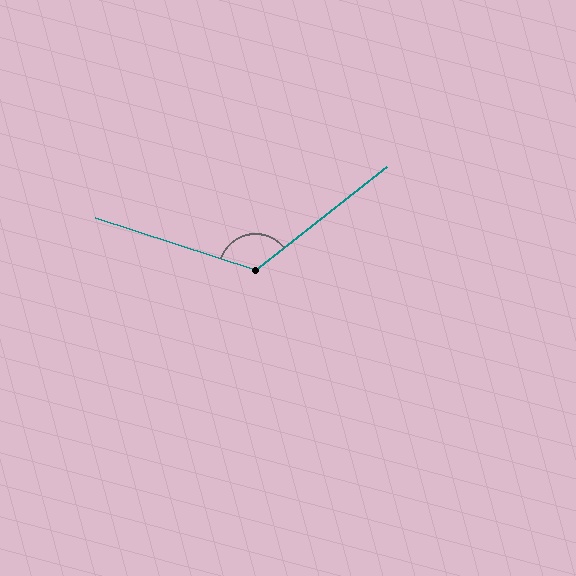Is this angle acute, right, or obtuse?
It is obtuse.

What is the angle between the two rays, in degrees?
Approximately 124 degrees.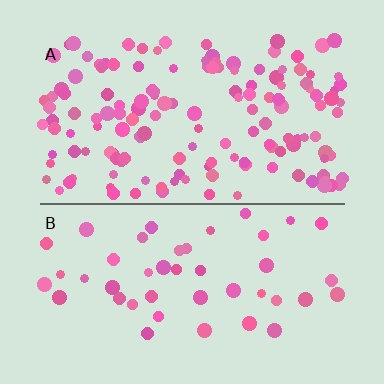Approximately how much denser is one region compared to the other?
Approximately 3.3× — region A over region B.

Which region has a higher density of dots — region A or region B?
A (the top).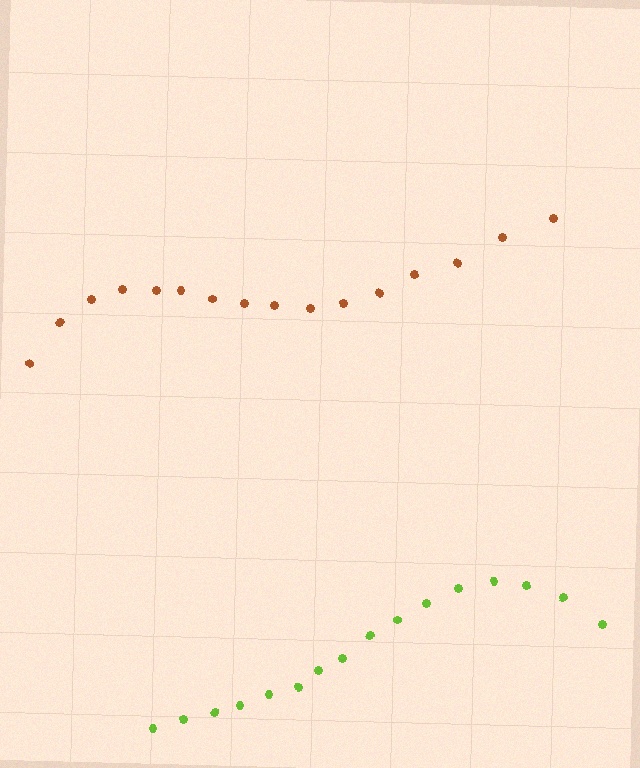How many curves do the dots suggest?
There are 2 distinct paths.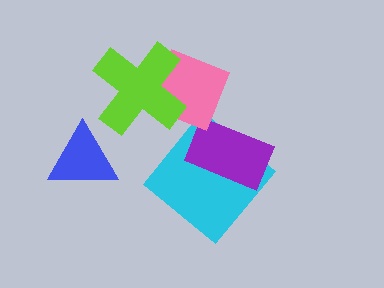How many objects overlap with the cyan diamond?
1 object overlaps with the cyan diamond.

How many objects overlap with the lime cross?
1 object overlaps with the lime cross.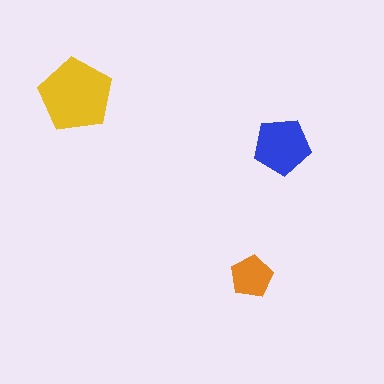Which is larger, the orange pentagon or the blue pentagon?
The blue one.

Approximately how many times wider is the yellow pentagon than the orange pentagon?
About 1.5 times wider.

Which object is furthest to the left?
The yellow pentagon is leftmost.